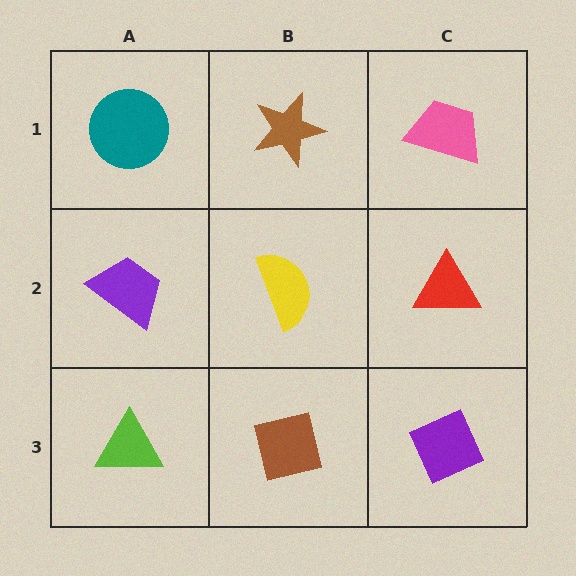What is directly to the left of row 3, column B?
A lime triangle.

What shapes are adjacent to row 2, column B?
A brown star (row 1, column B), a brown square (row 3, column B), a purple trapezoid (row 2, column A), a red triangle (row 2, column C).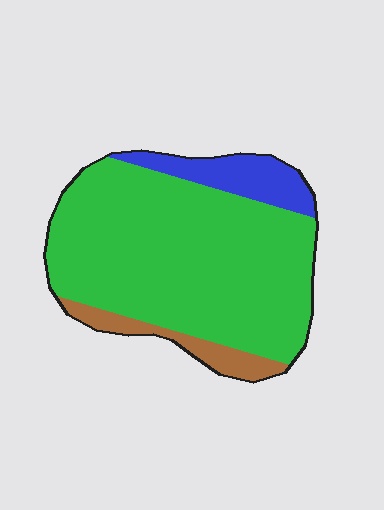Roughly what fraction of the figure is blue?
Blue takes up about one eighth (1/8) of the figure.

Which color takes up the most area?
Green, at roughly 80%.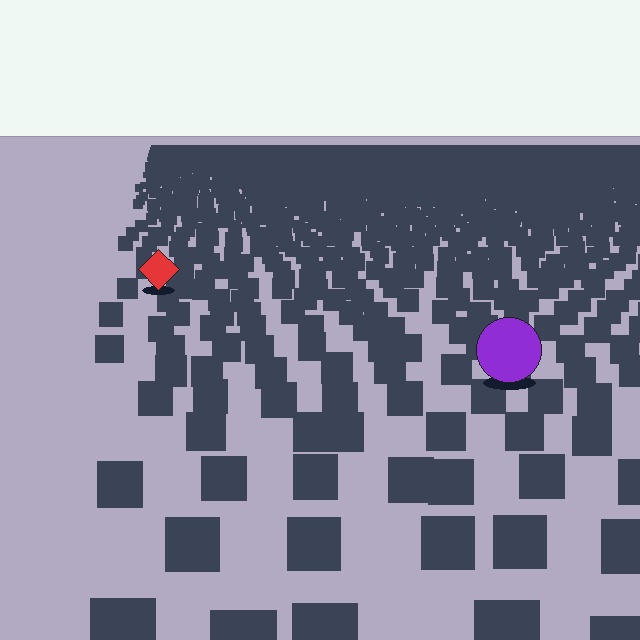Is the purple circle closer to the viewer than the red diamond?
Yes. The purple circle is closer — you can tell from the texture gradient: the ground texture is coarser near it.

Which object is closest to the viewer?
The purple circle is closest. The texture marks near it are larger and more spread out.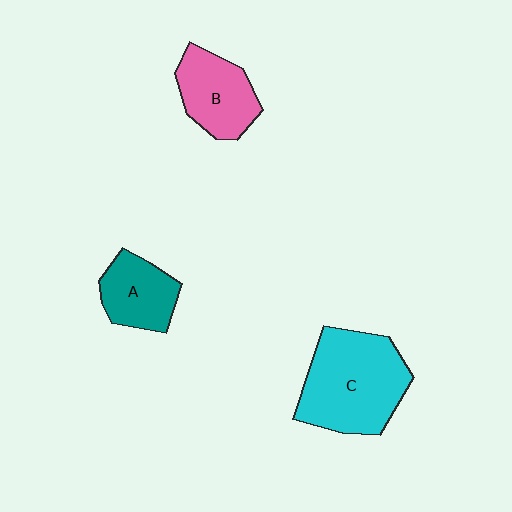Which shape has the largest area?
Shape C (cyan).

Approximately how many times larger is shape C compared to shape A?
Approximately 2.0 times.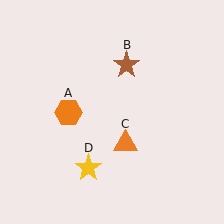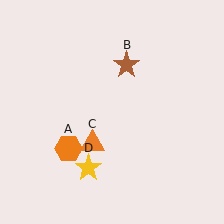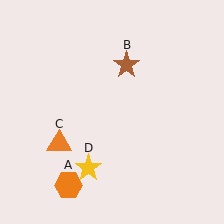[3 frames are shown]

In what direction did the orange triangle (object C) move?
The orange triangle (object C) moved left.